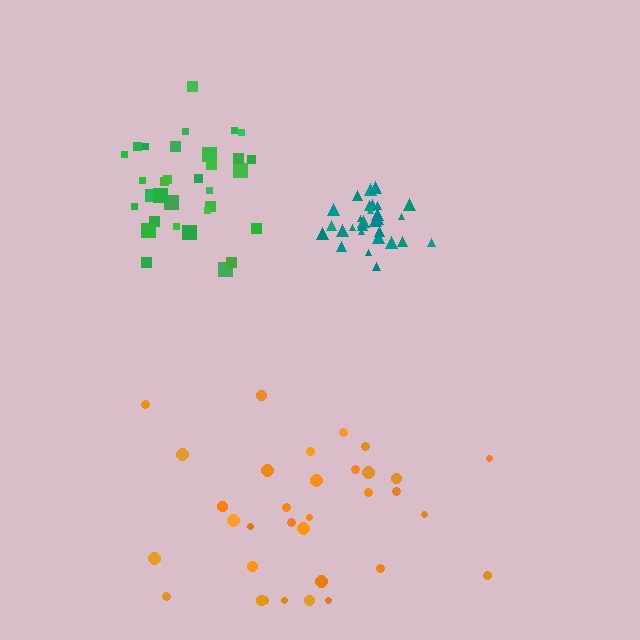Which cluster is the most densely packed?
Teal.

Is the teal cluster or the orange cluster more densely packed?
Teal.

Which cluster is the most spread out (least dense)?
Orange.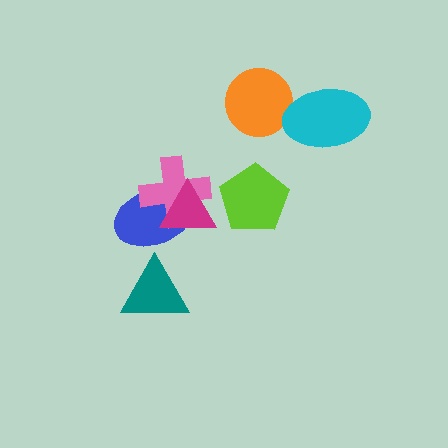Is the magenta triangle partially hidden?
No, no other shape covers it.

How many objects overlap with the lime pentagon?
0 objects overlap with the lime pentagon.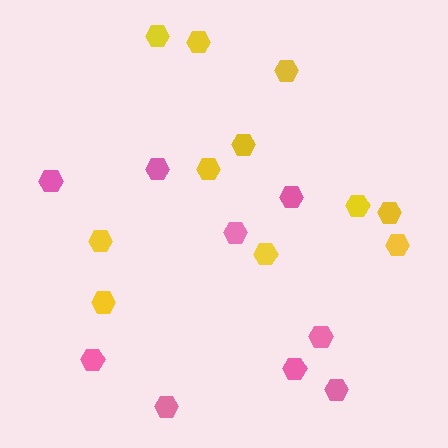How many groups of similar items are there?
There are 2 groups: one group of pink hexagons (9) and one group of yellow hexagons (11).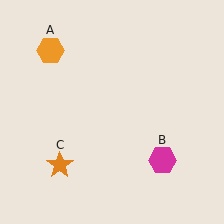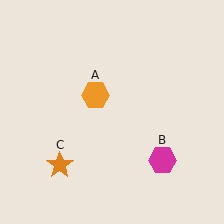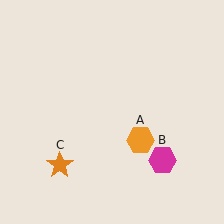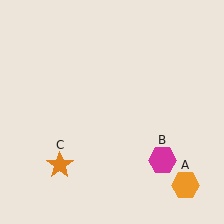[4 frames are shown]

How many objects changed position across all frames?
1 object changed position: orange hexagon (object A).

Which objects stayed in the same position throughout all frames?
Magenta hexagon (object B) and orange star (object C) remained stationary.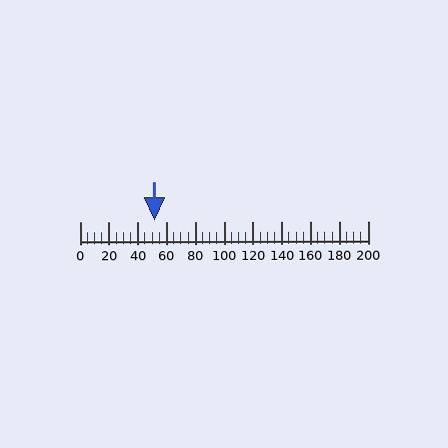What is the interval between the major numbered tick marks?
The major tick marks are spaced 20 units apart.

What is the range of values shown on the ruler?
The ruler shows values from 0 to 200.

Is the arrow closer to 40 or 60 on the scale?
The arrow is closer to 60.